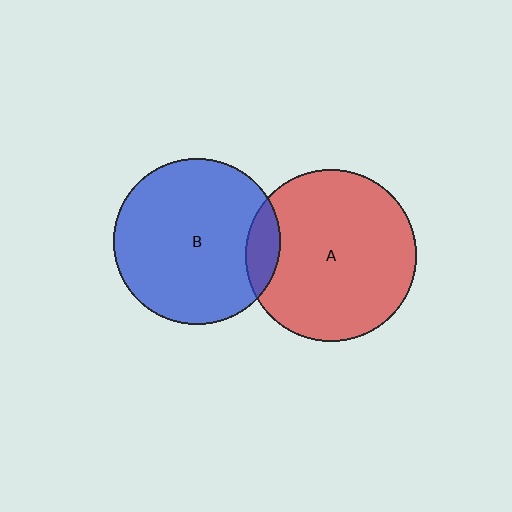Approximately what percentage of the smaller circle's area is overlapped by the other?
Approximately 10%.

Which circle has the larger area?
Circle A (red).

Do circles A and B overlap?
Yes.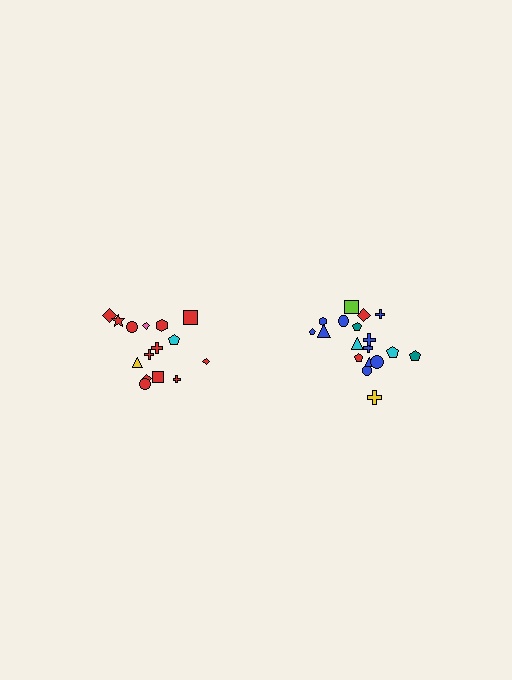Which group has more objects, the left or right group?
The right group.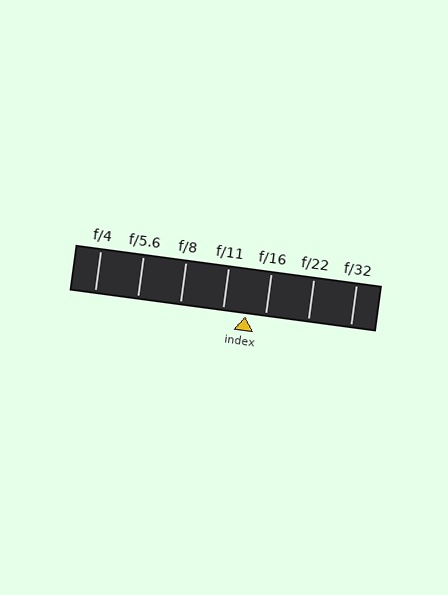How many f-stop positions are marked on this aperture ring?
There are 7 f-stop positions marked.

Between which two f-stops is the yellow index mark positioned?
The index mark is between f/11 and f/16.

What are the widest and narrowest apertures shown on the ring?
The widest aperture shown is f/4 and the narrowest is f/32.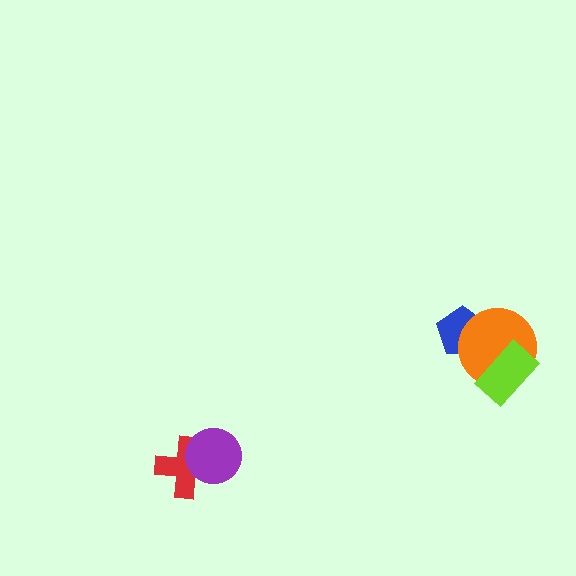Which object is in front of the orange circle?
The lime rectangle is in front of the orange circle.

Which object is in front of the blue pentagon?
The orange circle is in front of the blue pentagon.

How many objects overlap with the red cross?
1 object overlaps with the red cross.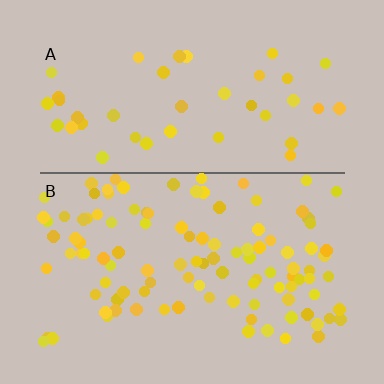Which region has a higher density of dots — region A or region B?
B (the bottom).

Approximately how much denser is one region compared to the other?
Approximately 2.6× — region B over region A.